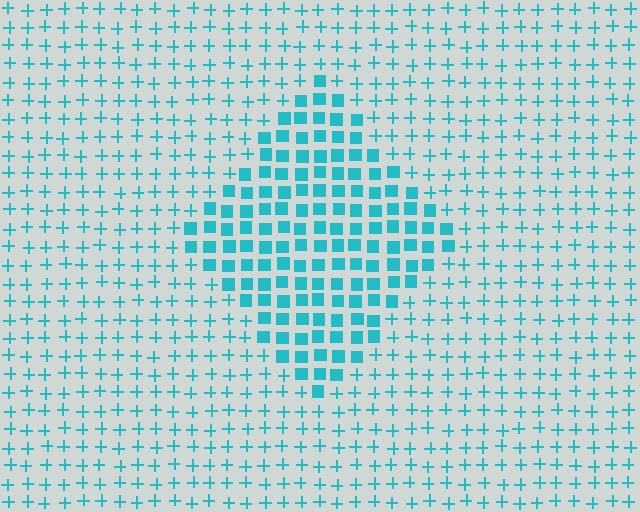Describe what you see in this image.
The image is filled with small cyan elements arranged in a uniform grid. A diamond-shaped region contains squares, while the surrounding area contains plus signs. The boundary is defined purely by the change in element shape.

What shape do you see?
I see a diamond.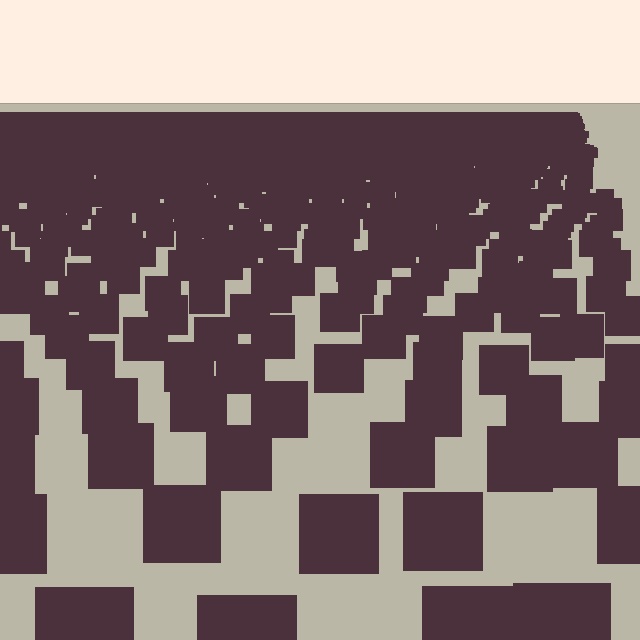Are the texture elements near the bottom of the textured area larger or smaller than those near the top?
Larger. Near the bottom, elements are closer to the viewer and appear at a bigger on-screen size.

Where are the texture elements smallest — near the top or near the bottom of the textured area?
Near the top.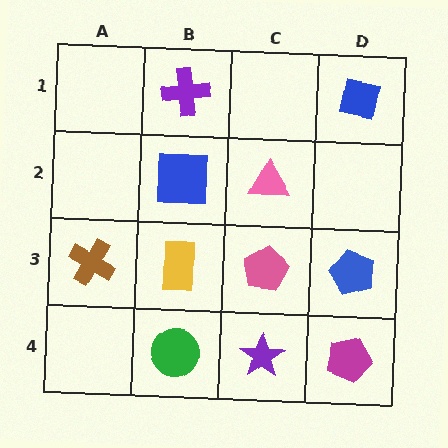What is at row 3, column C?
A pink pentagon.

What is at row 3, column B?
A yellow rectangle.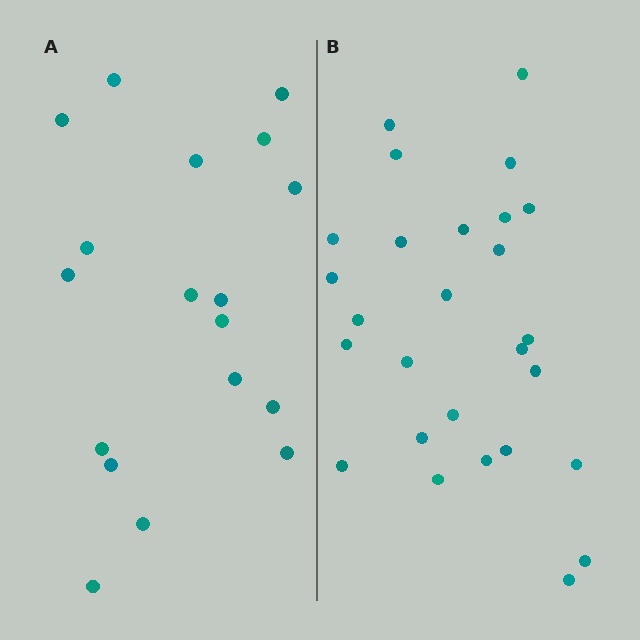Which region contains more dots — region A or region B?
Region B (the right region) has more dots.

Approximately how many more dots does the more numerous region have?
Region B has roughly 8 or so more dots than region A.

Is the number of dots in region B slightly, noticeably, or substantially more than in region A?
Region B has substantially more. The ratio is roughly 1.5 to 1.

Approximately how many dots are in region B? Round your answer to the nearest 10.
About 30 dots. (The exact count is 27, which rounds to 30.)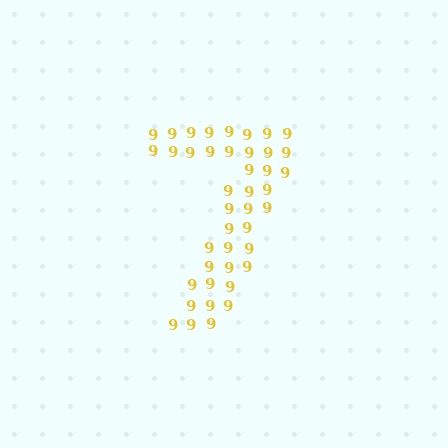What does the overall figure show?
The overall figure shows the digit 7.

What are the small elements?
The small elements are digit 9's.